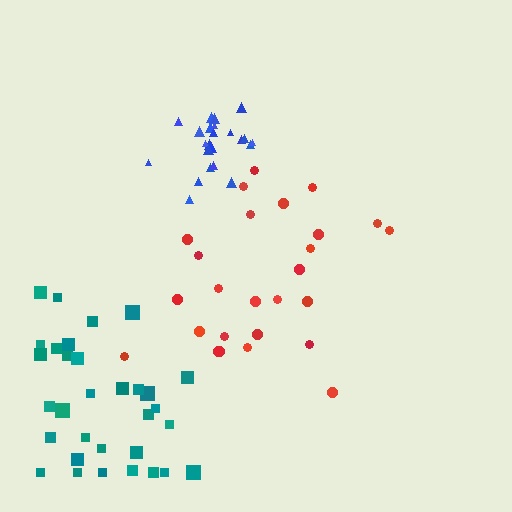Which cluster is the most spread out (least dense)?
Red.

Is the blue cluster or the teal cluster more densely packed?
Blue.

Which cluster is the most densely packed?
Blue.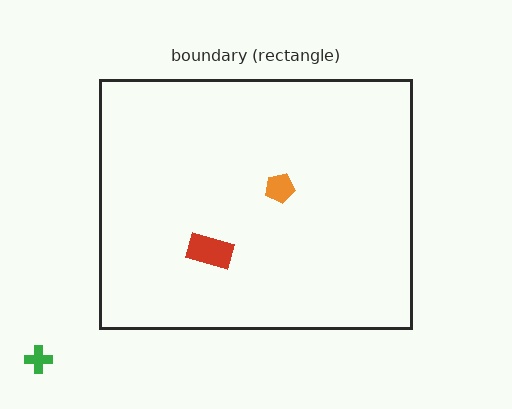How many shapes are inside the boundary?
2 inside, 1 outside.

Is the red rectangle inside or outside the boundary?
Inside.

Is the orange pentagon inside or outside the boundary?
Inside.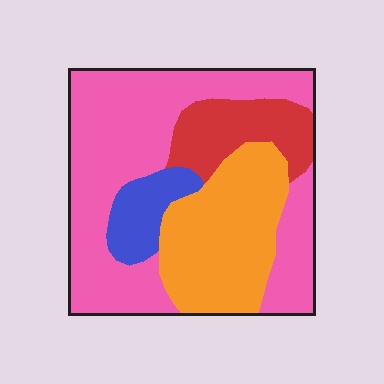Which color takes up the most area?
Pink, at roughly 50%.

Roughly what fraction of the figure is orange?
Orange takes up about one quarter (1/4) of the figure.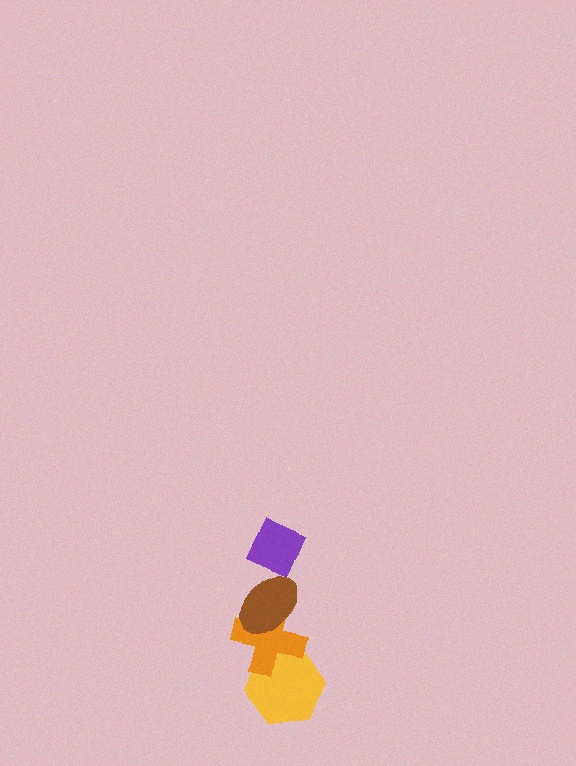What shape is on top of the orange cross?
The brown ellipse is on top of the orange cross.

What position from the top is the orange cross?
The orange cross is 3rd from the top.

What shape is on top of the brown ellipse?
The purple diamond is on top of the brown ellipse.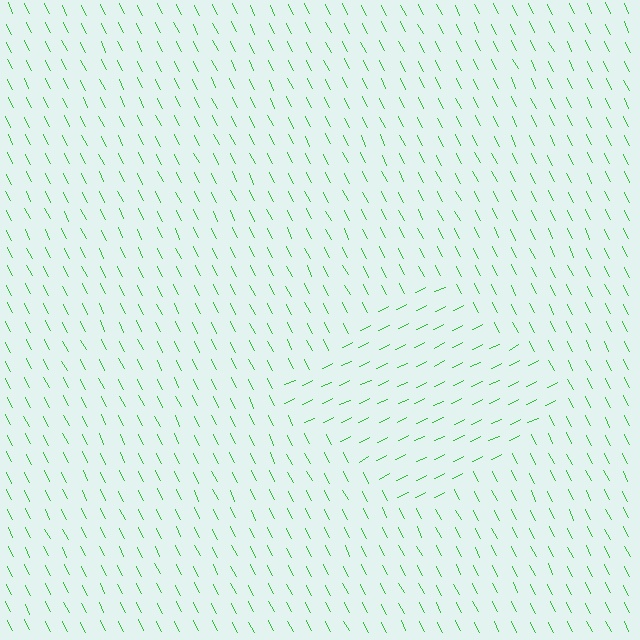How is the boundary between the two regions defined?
The boundary is defined purely by a change in line orientation (approximately 89 degrees difference). All lines are the same color and thickness.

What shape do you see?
I see a diamond.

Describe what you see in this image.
The image is filled with small green line segments. A diamond region in the image has lines oriented differently from the surrounding lines, creating a visible texture boundary.